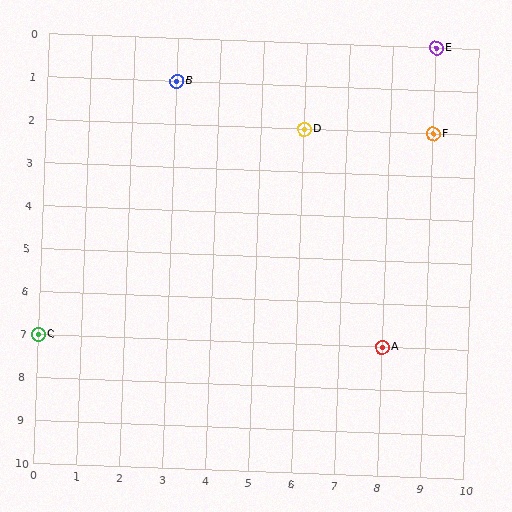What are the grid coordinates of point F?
Point F is at grid coordinates (9, 2).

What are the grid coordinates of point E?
Point E is at grid coordinates (9, 0).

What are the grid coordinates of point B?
Point B is at grid coordinates (3, 1).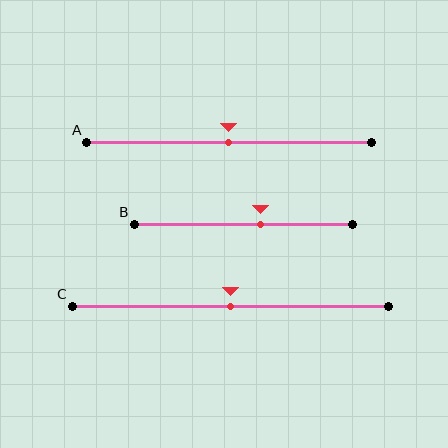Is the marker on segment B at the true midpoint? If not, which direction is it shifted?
No, the marker on segment B is shifted to the right by about 8% of the segment length.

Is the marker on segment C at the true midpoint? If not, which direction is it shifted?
Yes, the marker on segment C is at the true midpoint.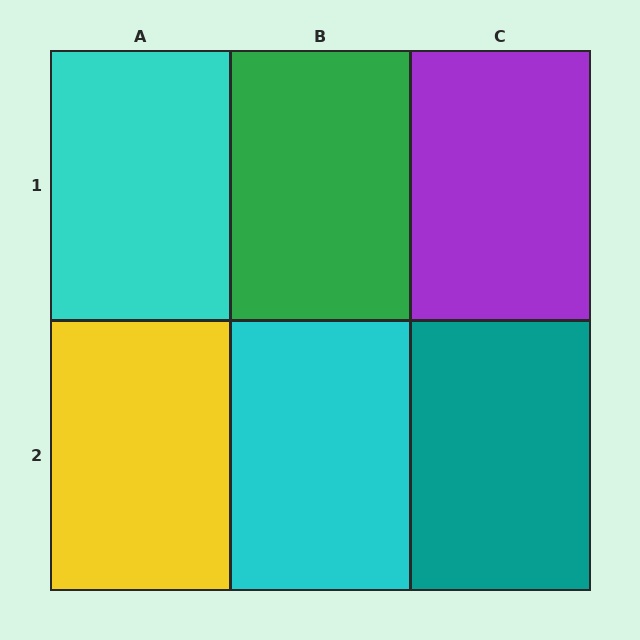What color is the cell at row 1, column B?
Green.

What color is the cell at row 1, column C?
Purple.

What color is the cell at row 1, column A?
Cyan.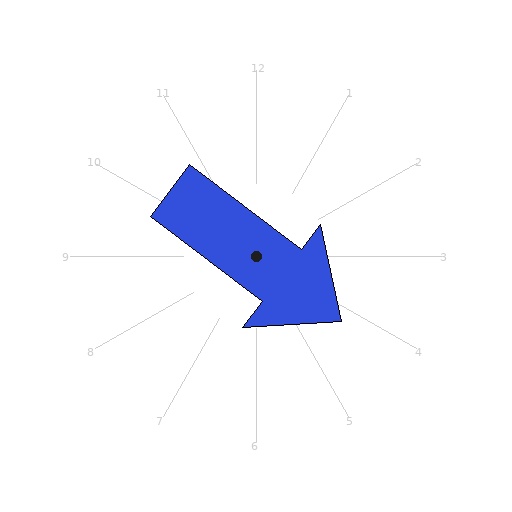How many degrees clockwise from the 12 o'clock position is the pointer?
Approximately 127 degrees.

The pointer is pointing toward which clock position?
Roughly 4 o'clock.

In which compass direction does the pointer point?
Southeast.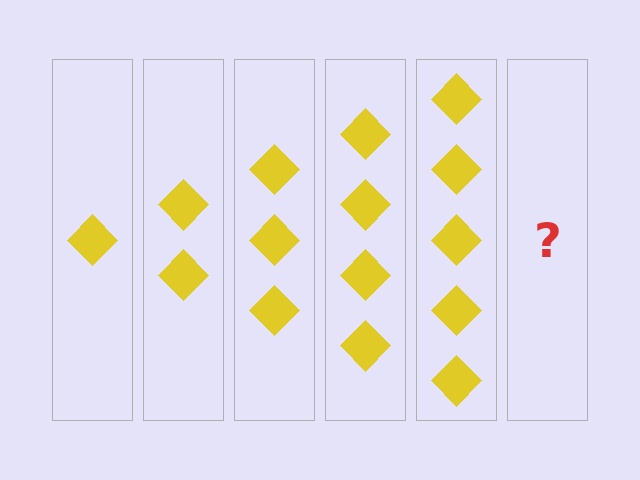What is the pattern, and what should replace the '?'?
The pattern is that each step adds one more diamond. The '?' should be 6 diamonds.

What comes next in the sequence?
The next element should be 6 diamonds.